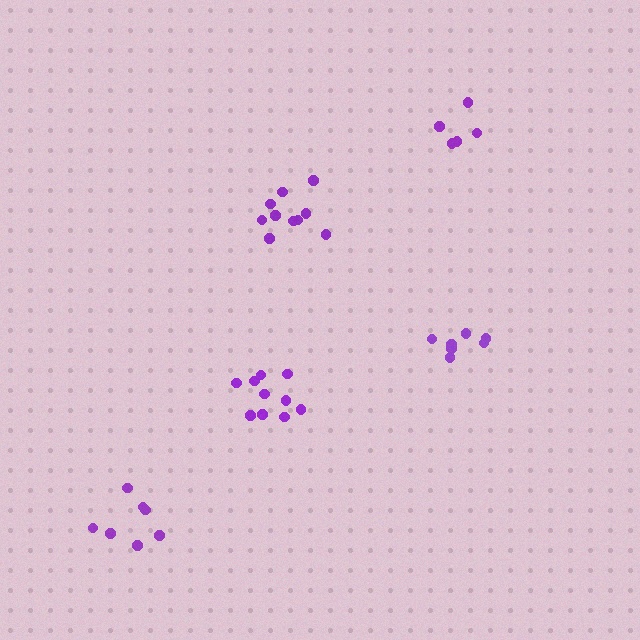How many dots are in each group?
Group 1: 7 dots, Group 2: 5 dots, Group 3: 7 dots, Group 4: 10 dots, Group 5: 10 dots (39 total).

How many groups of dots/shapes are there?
There are 5 groups.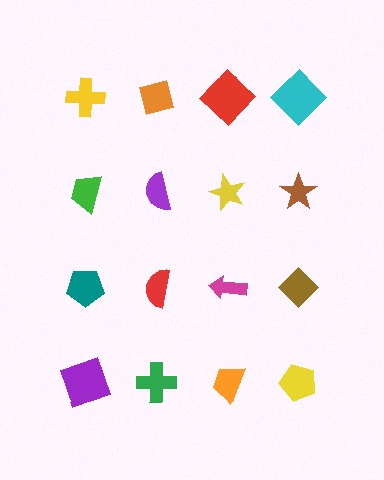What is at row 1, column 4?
A cyan diamond.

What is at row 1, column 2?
An orange square.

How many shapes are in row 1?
4 shapes.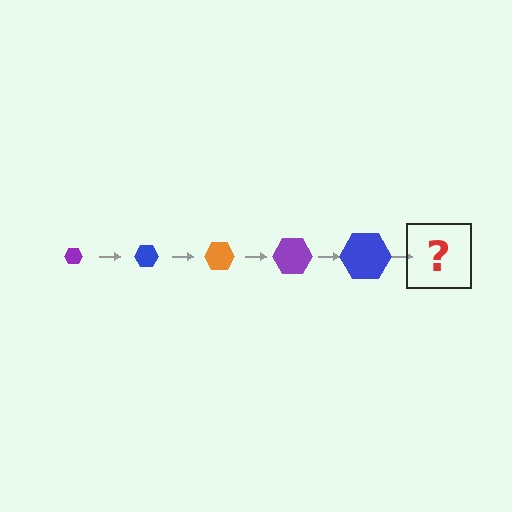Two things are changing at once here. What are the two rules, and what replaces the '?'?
The two rules are that the hexagon grows larger each step and the color cycles through purple, blue, and orange. The '?' should be an orange hexagon, larger than the previous one.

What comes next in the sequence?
The next element should be an orange hexagon, larger than the previous one.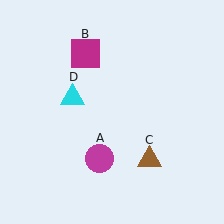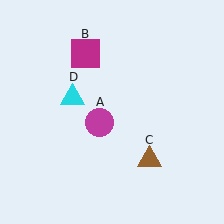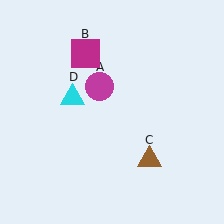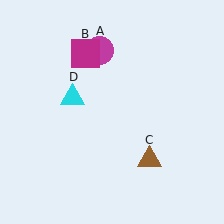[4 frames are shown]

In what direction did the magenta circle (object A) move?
The magenta circle (object A) moved up.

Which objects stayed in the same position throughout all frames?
Magenta square (object B) and brown triangle (object C) and cyan triangle (object D) remained stationary.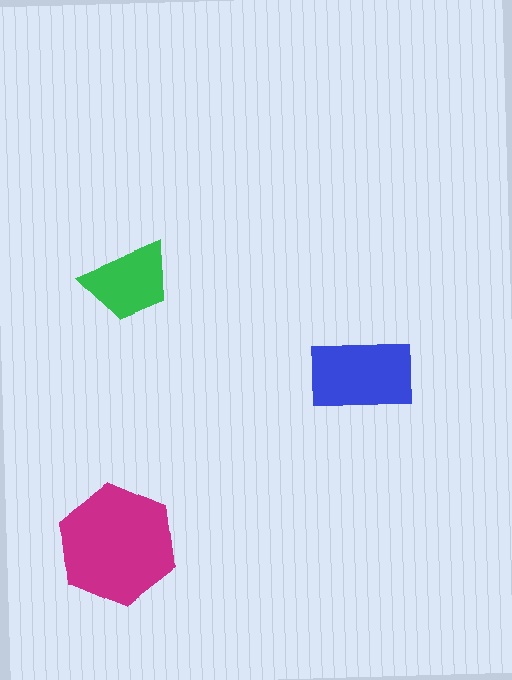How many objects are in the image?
There are 3 objects in the image.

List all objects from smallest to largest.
The green trapezoid, the blue rectangle, the magenta hexagon.